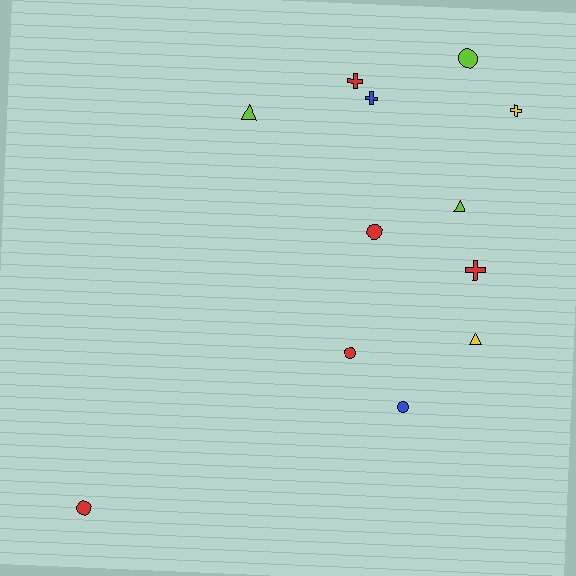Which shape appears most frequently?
Circle, with 5 objects.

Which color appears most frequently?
Red, with 5 objects.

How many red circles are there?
There are 3 red circles.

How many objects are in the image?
There are 12 objects.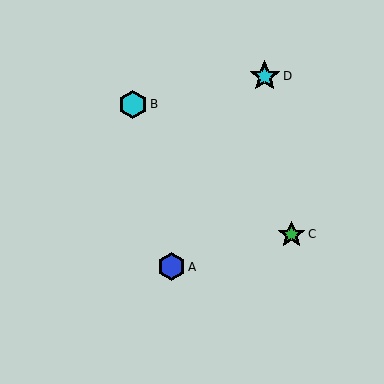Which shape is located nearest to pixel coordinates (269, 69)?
The cyan star (labeled D) at (264, 76) is nearest to that location.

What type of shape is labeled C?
Shape C is a green star.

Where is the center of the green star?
The center of the green star is at (292, 234).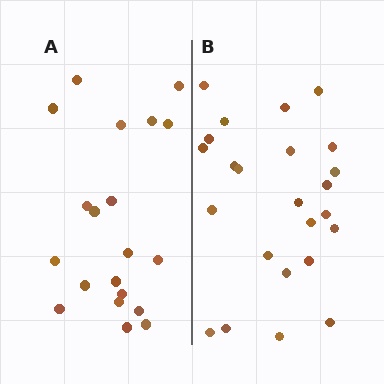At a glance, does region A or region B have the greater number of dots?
Region B (the right region) has more dots.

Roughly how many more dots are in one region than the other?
Region B has about 4 more dots than region A.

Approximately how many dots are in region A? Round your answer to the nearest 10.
About 20 dots.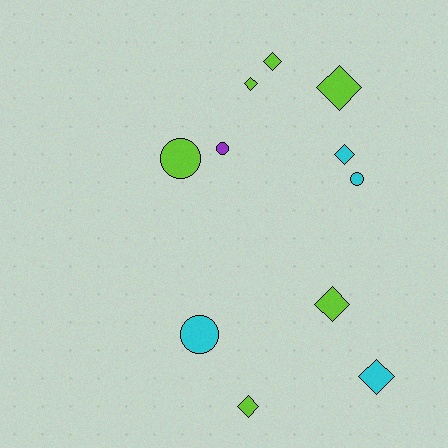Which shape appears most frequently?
Diamond, with 7 objects.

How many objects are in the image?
There are 11 objects.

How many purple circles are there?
There is 1 purple circle.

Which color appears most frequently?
Lime, with 6 objects.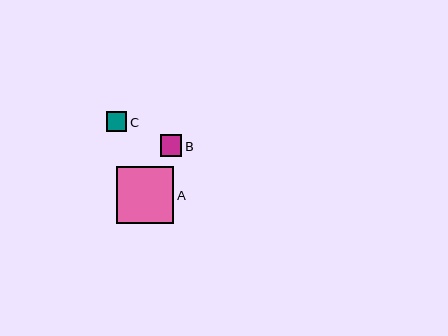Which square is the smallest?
Square C is the smallest with a size of approximately 20 pixels.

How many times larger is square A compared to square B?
Square A is approximately 2.6 times the size of square B.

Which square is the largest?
Square A is the largest with a size of approximately 57 pixels.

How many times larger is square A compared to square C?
Square A is approximately 2.8 times the size of square C.